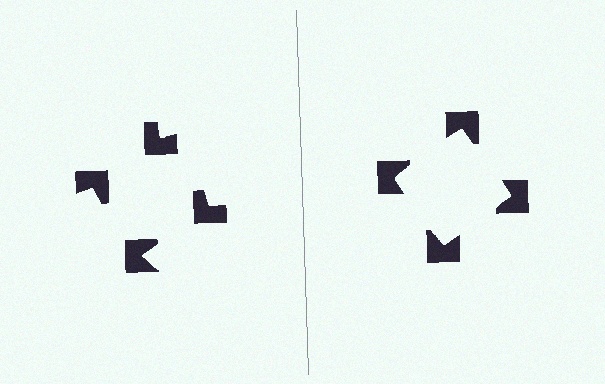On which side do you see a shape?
An illusory square appears on the right side. On the left side the wedge cuts are rotated, so no coherent shape forms.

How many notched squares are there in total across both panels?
8 — 4 on each side.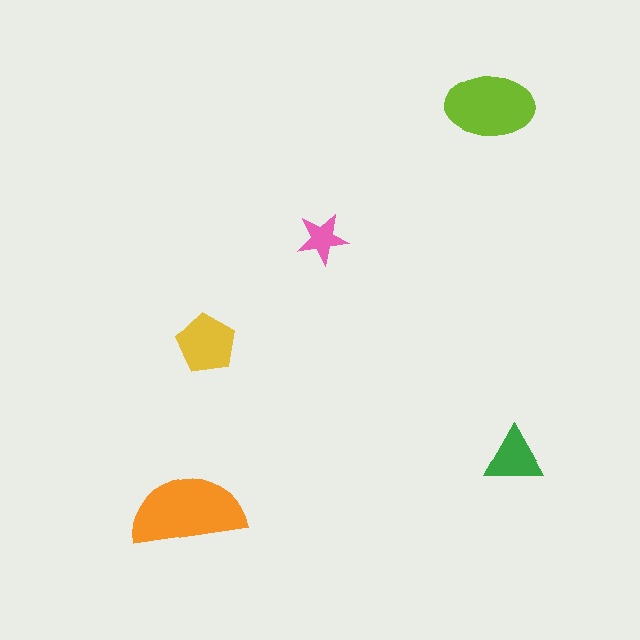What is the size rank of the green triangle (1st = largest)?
4th.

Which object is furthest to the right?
The green triangle is rightmost.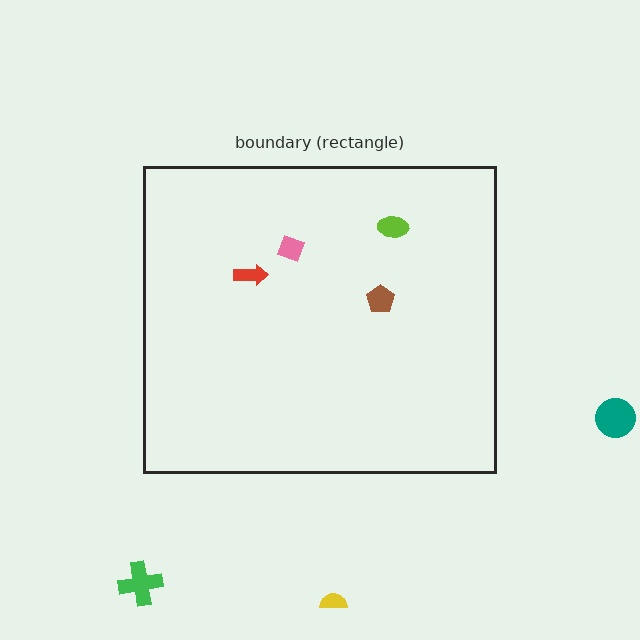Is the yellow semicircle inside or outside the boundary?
Outside.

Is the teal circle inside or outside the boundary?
Outside.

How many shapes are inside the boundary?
4 inside, 3 outside.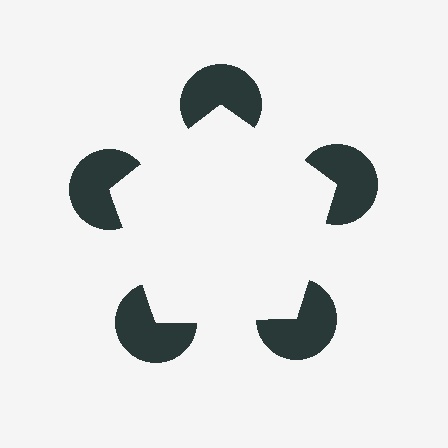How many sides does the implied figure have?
5 sides.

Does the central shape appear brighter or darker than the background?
It typically appears slightly brighter than the background, even though no actual brightness change is drawn.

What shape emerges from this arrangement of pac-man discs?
An illusory pentagon — its edges are inferred from the aligned wedge cuts in the pac-man discs, not physically drawn.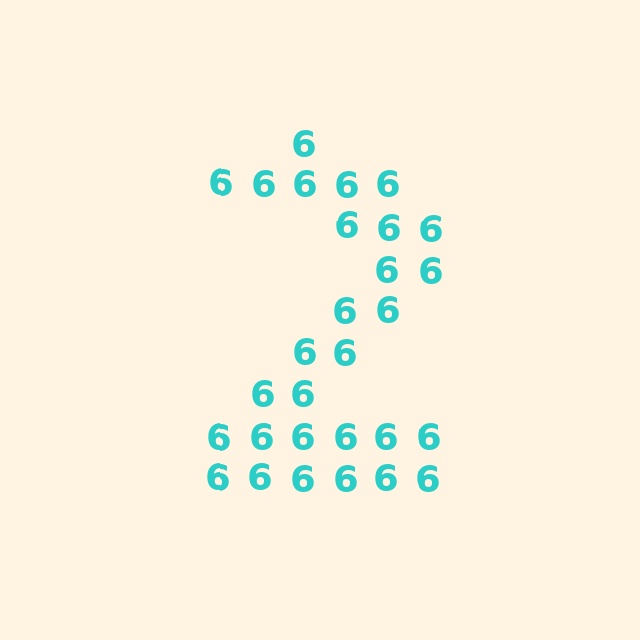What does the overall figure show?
The overall figure shows the digit 2.